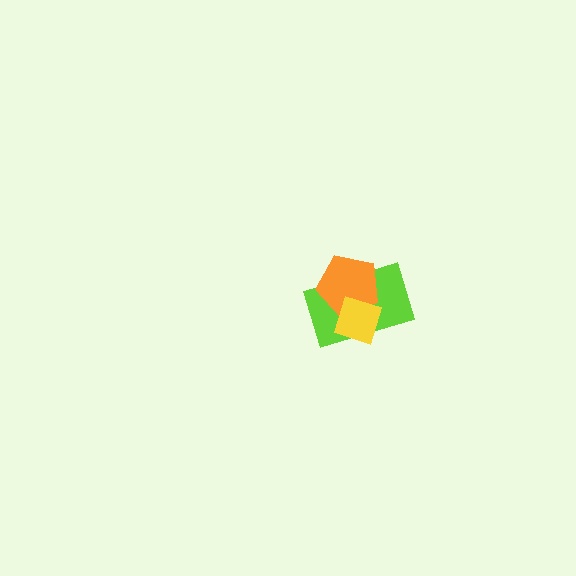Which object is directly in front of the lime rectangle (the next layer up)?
The orange pentagon is directly in front of the lime rectangle.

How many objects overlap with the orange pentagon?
2 objects overlap with the orange pentagon.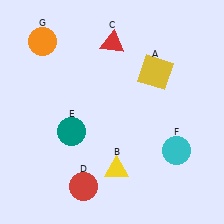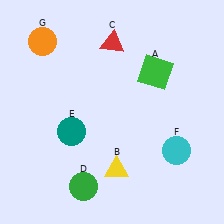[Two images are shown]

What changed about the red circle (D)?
In Image 1, D is red. In Image 2, it changed to green.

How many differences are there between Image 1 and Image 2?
There are 2 differences between the two images.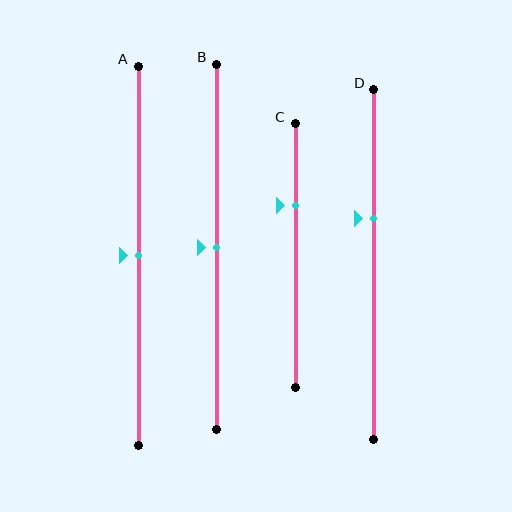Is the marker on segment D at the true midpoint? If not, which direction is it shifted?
No, the marker on segment D is shifted upward by about 13% of the segment length.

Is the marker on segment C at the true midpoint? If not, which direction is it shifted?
No, the marker on segment C is shifted upward by about 19% of the segment length.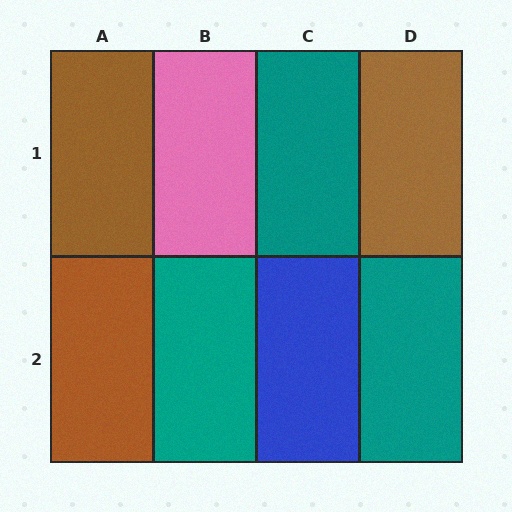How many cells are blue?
1 cell is blue.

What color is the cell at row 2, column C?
Blue.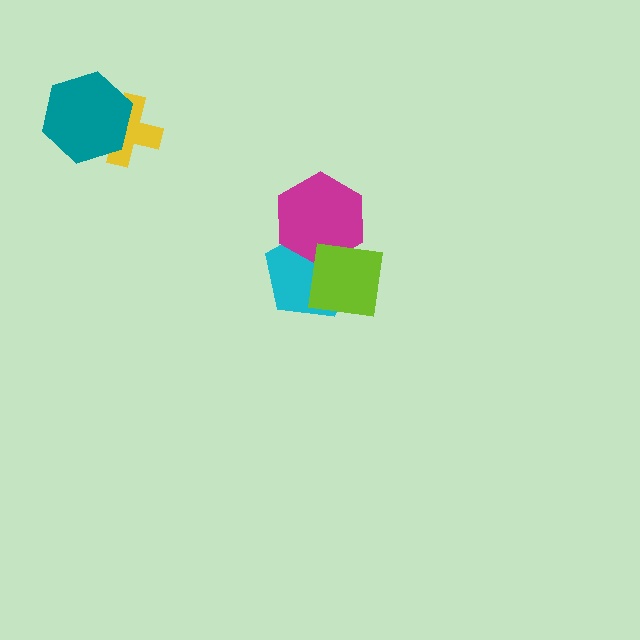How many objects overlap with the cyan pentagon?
2 objects overlap with the cyan pentagon.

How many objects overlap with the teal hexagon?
1 object overlaps with the teal hexagon.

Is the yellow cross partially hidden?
Yes, it is partially covered by another shape.